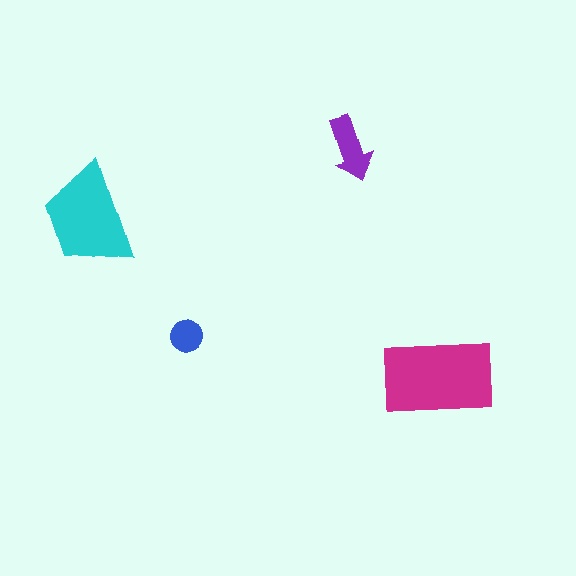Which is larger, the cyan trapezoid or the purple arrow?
The cyan trapezoid.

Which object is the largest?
The magenta rectangle.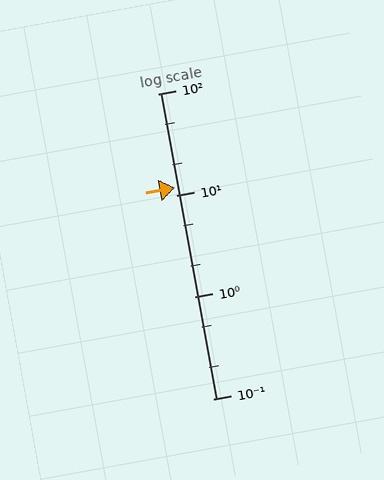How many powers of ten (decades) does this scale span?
The scale spans 3 decades, from 0.1 to 100.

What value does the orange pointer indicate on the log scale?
The pointer indicates approximately 12.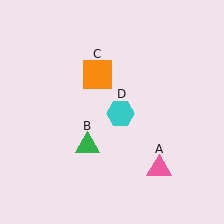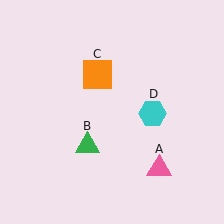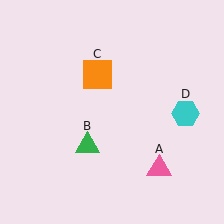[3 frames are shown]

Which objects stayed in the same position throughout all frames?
Pink triangle (object A) and green triangle (object B) and orange square (object C) remained stationary.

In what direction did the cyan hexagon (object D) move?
The cyan hexagon (object D) moved right.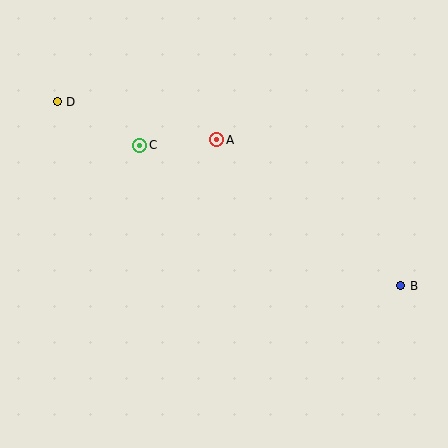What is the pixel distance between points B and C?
The distance between B and C is 296 pixels.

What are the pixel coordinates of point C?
Point C is at (140, 145).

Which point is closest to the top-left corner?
Point D is closest to the top-left corner.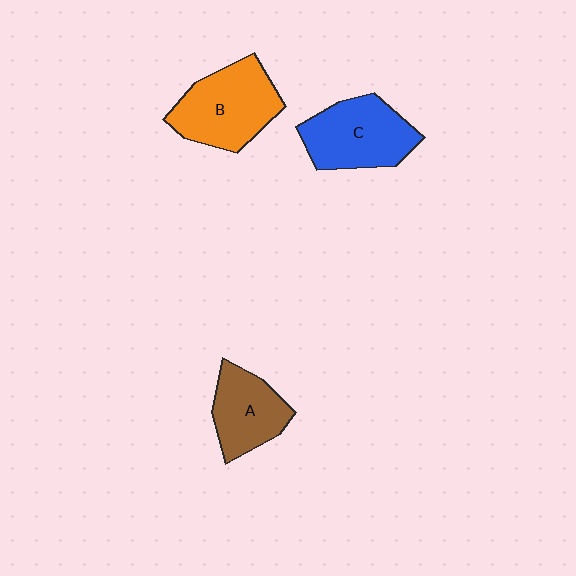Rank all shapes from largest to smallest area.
From largest to smallest: B (orange), C (blue), A (brown).